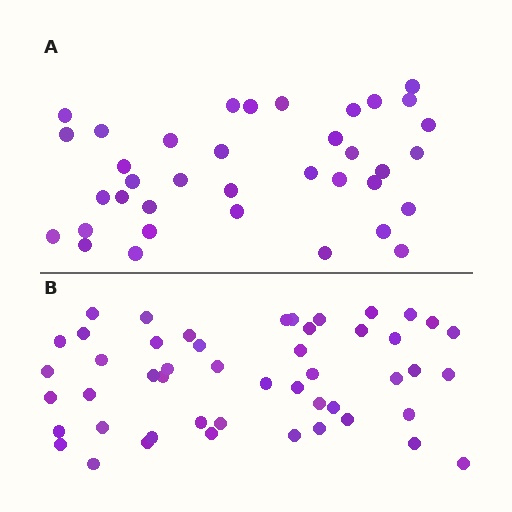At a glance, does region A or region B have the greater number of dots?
Region B (the bottom region) has more dots.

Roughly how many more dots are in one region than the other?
Region B has roughly 12 or so more dots than region A.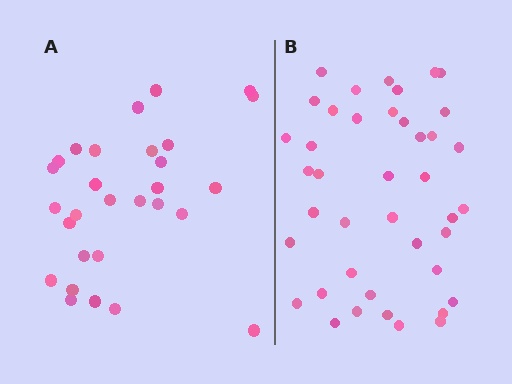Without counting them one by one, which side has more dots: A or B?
Region B (the right region) has more dots.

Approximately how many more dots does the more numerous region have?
Region B has roughly 12 or so more dots than region A.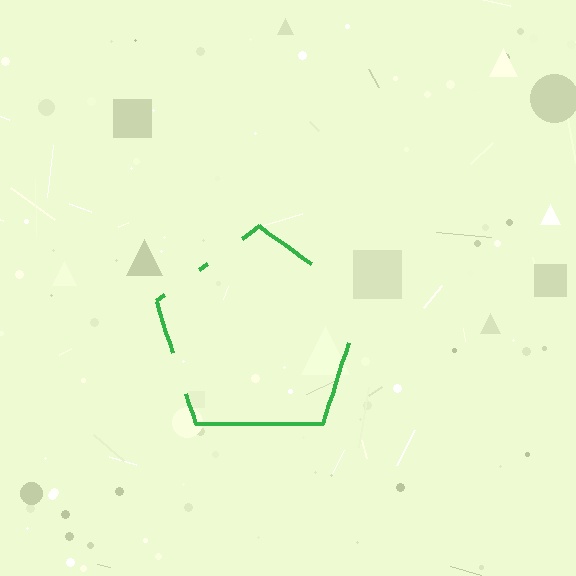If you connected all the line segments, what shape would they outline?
They would outline a pentagon.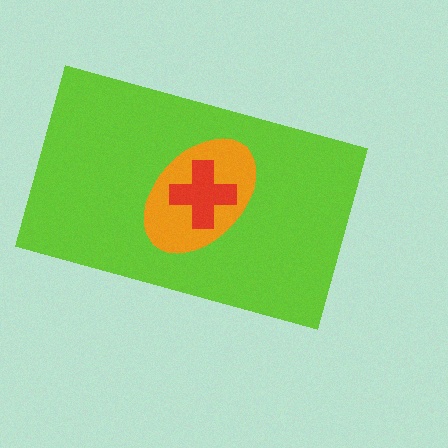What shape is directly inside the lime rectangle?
The orange ellipse.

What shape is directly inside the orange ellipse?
The red cross.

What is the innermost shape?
The red cross.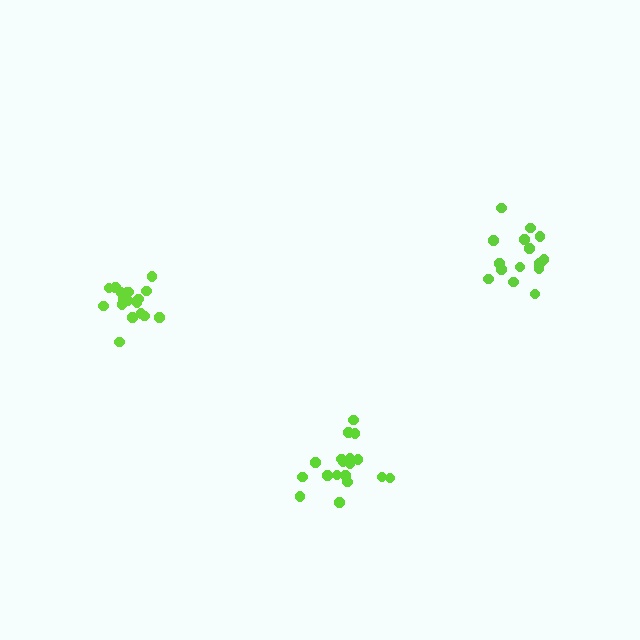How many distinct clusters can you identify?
There are 3 distinct clusters.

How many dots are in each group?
Group 1: 18 dots, Group 2: 18 dots, Group 3: 15 dots (51 total).